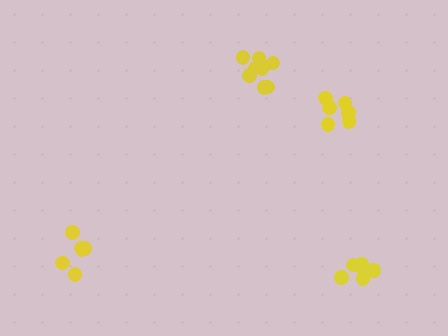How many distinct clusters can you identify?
There are 4 distinct clusters.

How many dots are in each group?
Group 1: 9 dots, Group 2: 6 dots, Group 3: 6 dots, Group 4: 6 dots (27 total).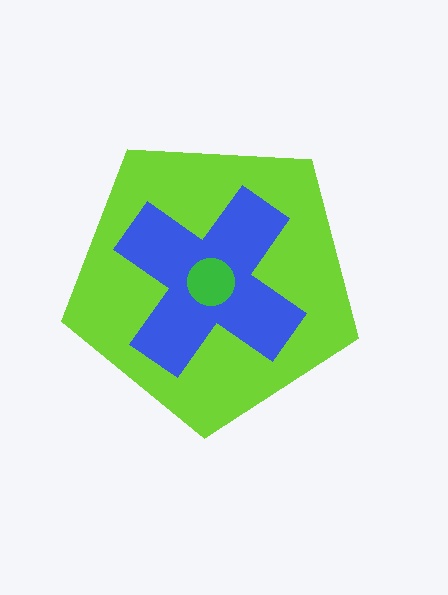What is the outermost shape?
The lime pentagon.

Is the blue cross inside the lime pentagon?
Yes.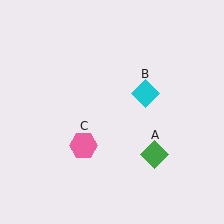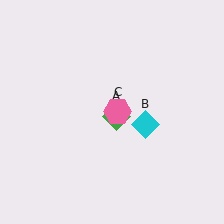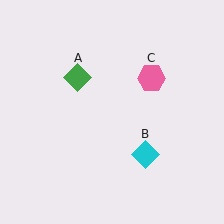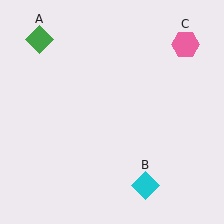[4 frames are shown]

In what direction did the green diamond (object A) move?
The green diamond (object A) moved up and to the left.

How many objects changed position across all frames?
3 objects changed position: green diamond (object A), cyan diamond (object B), pink hexagon (object C).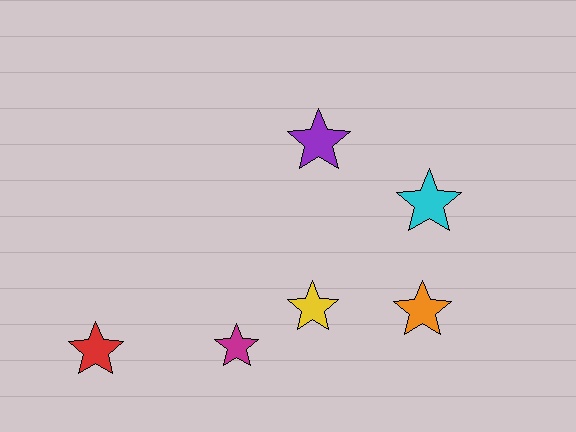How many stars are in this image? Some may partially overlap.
There are 6 stars.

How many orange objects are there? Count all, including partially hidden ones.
There is 1 orange object.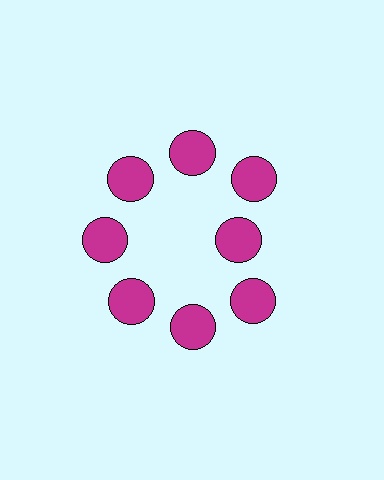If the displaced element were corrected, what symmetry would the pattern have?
It would have 8-fold rotational symmetry — the pattern would map onto itself every 45 degrees.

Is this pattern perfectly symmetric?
No. The 8 magenta circles are arranged in a ring, but one element near the 3 o'clock position is pulled inward toward the center, breaking the 8-fold rotational symmetry.